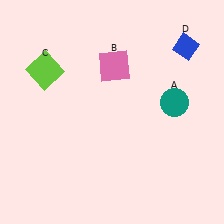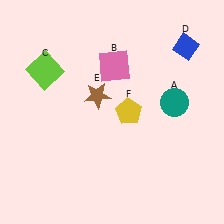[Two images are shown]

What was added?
A brown star (E), a yellow pentagon (F) were added in Image 2.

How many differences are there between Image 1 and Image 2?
There are 2 differences between the two images.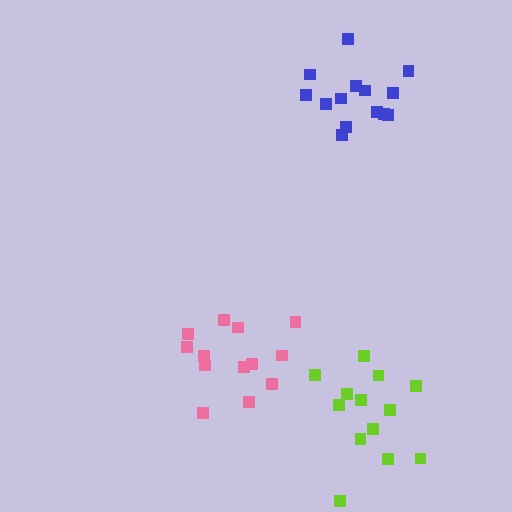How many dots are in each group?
Group 1: 13 dots, Group 2: 14 dots, Group 3: 13 dots (40 total).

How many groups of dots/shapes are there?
There are 3 groups.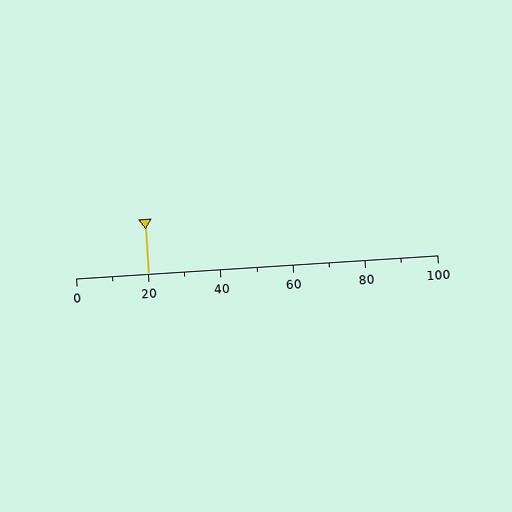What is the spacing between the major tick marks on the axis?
The major ticks are spaced 20 apart.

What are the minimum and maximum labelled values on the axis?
The axis runs from 0 to 100.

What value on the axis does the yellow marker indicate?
The marker indicates approximately 20.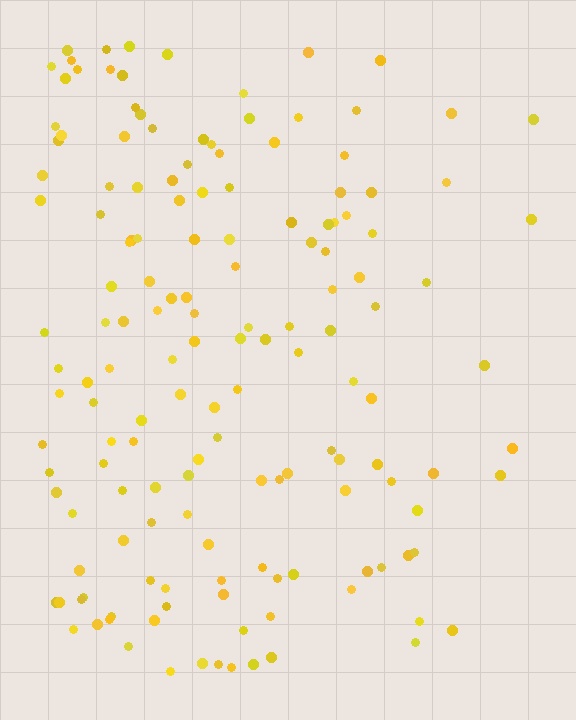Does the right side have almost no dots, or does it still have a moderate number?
Still a moderate number, just noticeably fewer than the left.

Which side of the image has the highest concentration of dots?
The left.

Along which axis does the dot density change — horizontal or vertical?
Horizontal.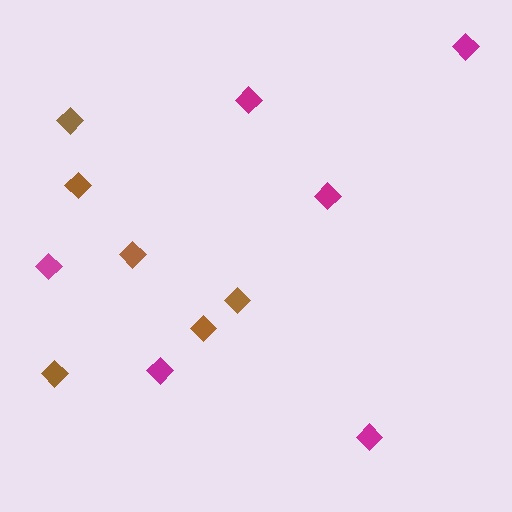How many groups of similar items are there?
There are 2 groups: one group of magenta diamonds (6) and one group of brown diamonds (6).